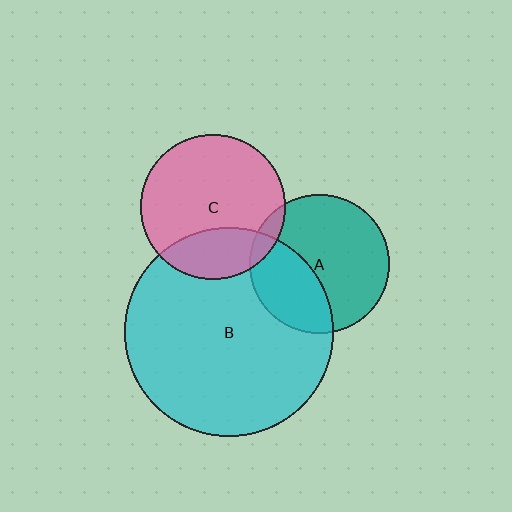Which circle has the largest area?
Circle B (cyan).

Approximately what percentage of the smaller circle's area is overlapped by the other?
Approximately 35%.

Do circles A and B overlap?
Yes.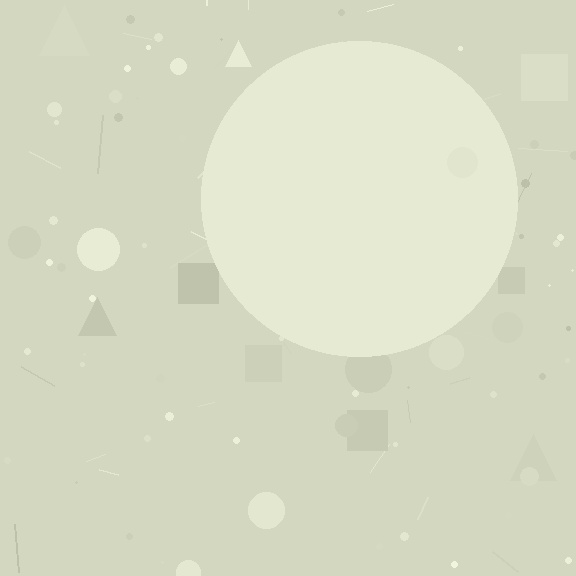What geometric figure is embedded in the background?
A circle is embedded in the background.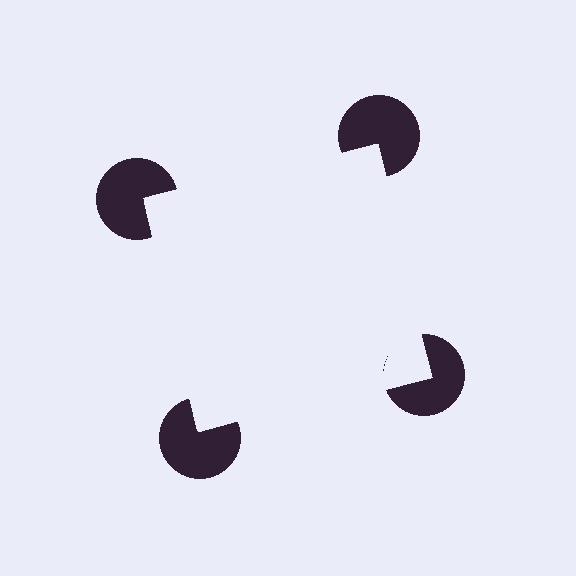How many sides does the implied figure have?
4 sides.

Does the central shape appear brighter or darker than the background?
It typically appears slightly brighter than the background, even though no actual brightness change is drawn.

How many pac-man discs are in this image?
There are 4 — one at each vertex of the illusory square.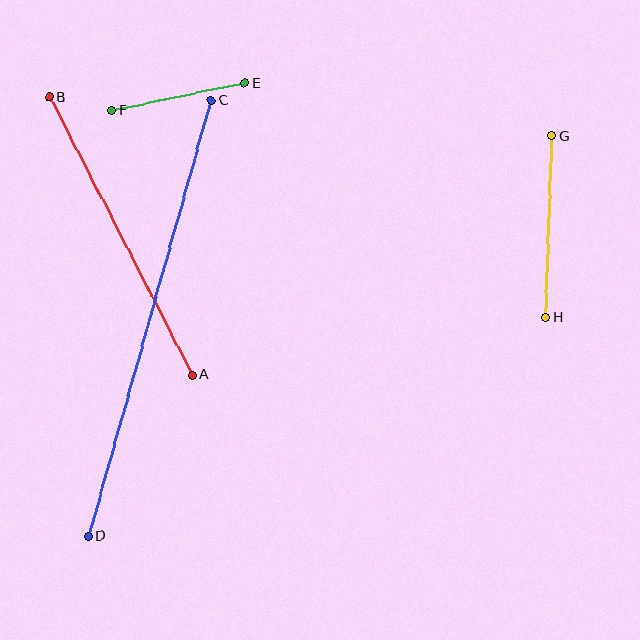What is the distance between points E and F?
The distance is approximately 136 pixels.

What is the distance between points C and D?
The distance is approximately 453 pixels.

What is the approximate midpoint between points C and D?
The midpoint is at approximately (150, 318) pixels.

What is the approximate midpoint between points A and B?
The midpoint is at approximately (121, 236) pixels.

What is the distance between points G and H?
The distance is approximately 182 pixels.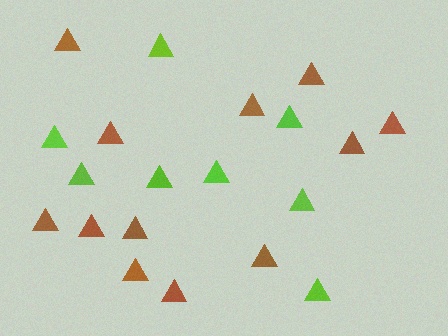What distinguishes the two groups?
There are 2 groups: one group of lime triangles (8) and one group of brown triangles (12).